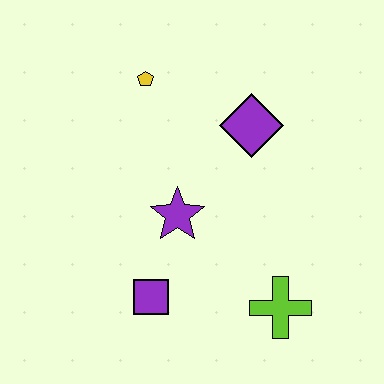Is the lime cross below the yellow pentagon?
Yes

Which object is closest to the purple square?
The purple star is closest to the purple square.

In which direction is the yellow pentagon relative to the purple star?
The yellow pentagon is above the purple star.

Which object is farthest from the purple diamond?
The purple square is farthest from the purple diamond.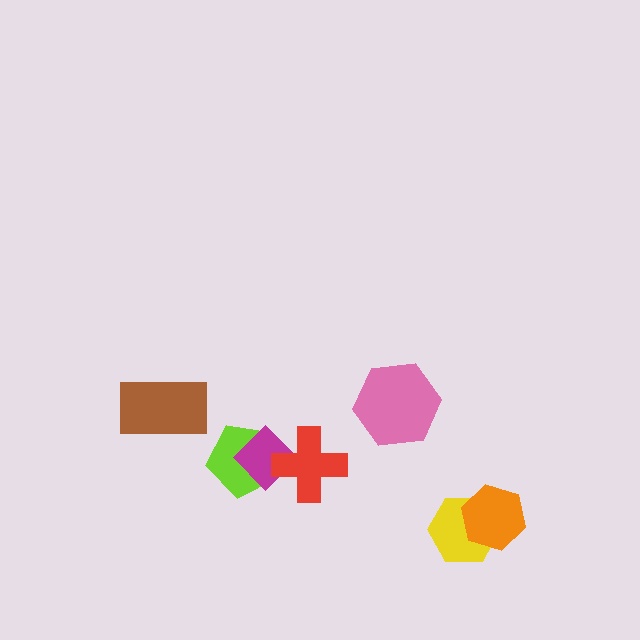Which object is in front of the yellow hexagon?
The orange hexagon is in front of the yellow hexagon.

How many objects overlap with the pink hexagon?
0 objects overlap with the pink hexagon.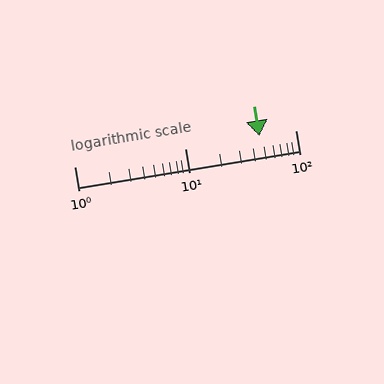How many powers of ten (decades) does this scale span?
The scale spans 2 decades, from 1 to 100.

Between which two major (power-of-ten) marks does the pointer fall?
The pointer is between 10 and 100.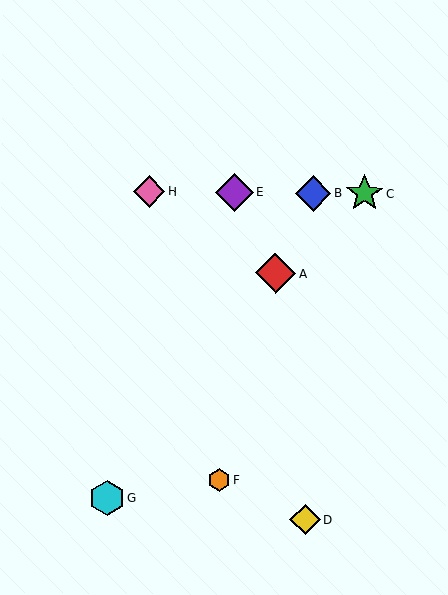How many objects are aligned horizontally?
4 objects (B, C, E, H) are aligned horizontally.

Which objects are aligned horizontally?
Objects B, C, E, H are aligned horizontally.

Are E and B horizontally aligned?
Yes, both are at y≈192.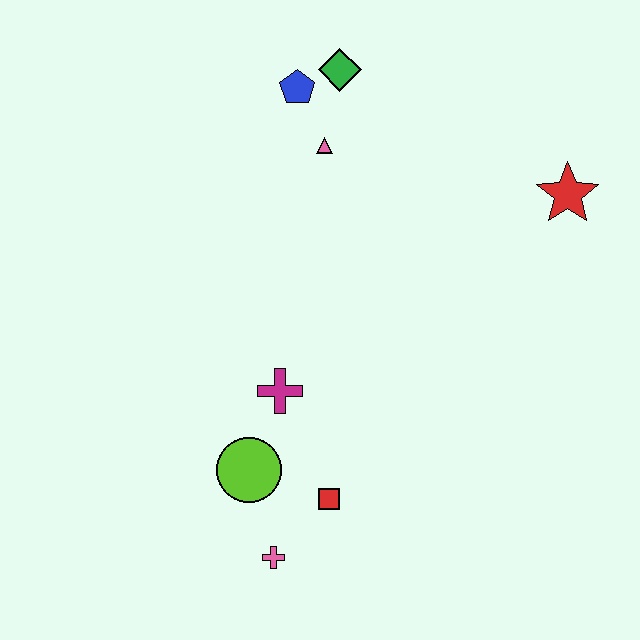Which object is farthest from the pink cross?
The green diamond is farthest from the pink cross.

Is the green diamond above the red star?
Yes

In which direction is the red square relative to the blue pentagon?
The red square is below the blue pentagon.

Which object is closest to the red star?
The pink triangle is closest to the red star.